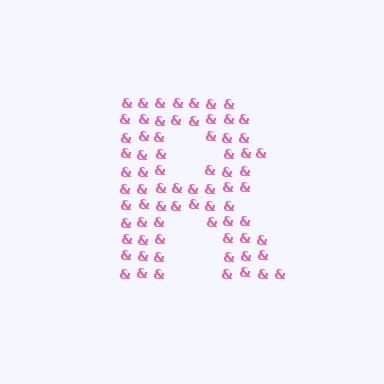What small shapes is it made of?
It is made of small ampersands.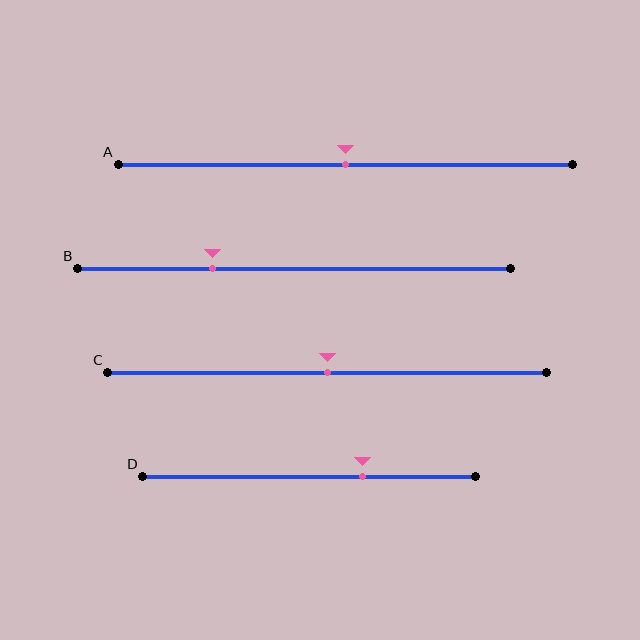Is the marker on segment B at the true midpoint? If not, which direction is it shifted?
No, the marker on segment B is shifted to the left by about 19% of the segment length.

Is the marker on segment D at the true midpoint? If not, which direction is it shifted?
No, the marker on segment D is shifted to the right by about 16% of the segment length.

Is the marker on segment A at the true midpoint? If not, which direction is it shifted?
Yes, the marker on segment A is at the true midpoint.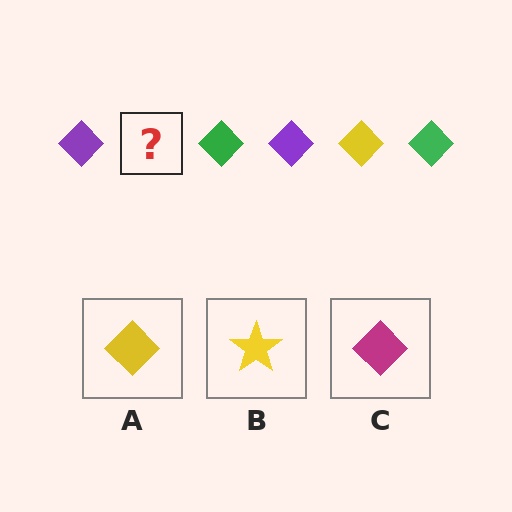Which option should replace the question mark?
Option A.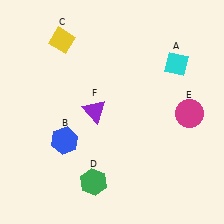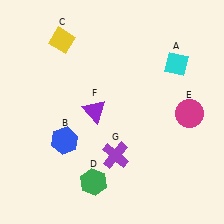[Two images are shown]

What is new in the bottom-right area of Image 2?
A purple cross (G) was added in the bottom-right area of Image 2.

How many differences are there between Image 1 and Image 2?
There is 1 difference between the two images.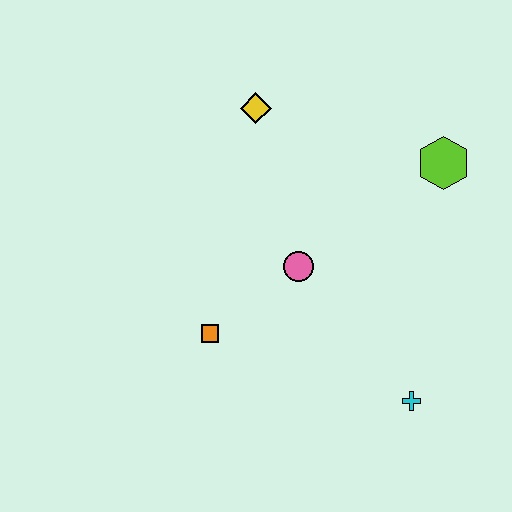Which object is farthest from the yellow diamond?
The cyan cross is farthest from the yellow diamond.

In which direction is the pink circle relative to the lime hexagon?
The pink circle is to the left of the lime hexagon.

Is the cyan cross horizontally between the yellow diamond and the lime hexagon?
Yes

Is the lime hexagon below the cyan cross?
No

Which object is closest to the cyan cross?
The pink circle is closest to the cyan cross.